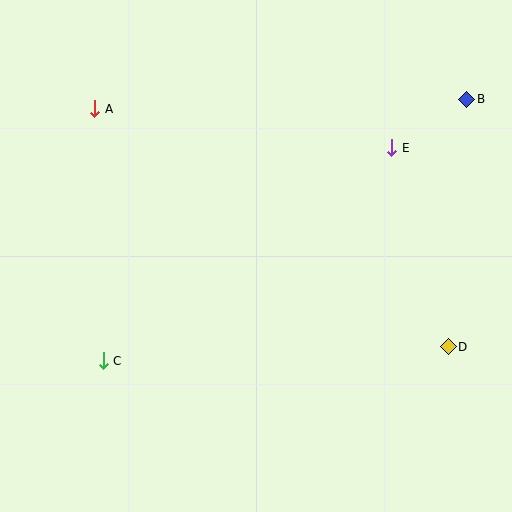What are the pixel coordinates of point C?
Point C is at (103, 361).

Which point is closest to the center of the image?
Point E at (392, 148) is closest to the center.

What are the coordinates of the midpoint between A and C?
The midpoint between A and C is at (99, 235).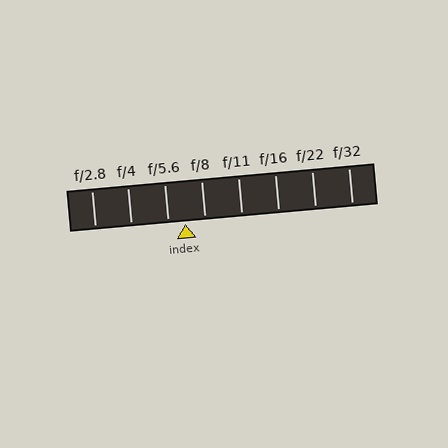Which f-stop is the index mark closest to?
The index mark is closest to f/5.6.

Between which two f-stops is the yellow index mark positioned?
The index mark is between f/5.6 and f/8.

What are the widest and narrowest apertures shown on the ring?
The widest aperture shown is f/2.8 and the narrowest is f/32.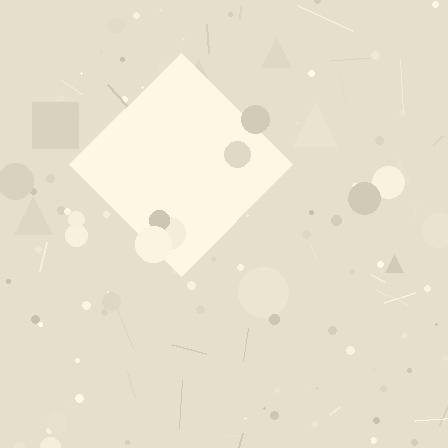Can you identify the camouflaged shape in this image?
The camouflaged shape is a diamond.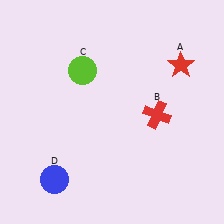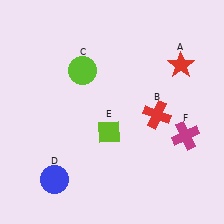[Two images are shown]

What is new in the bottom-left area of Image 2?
A lime diamond (E) was added in the bottom-left area of Image 2.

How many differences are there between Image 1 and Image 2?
There are 2 differences between the two images.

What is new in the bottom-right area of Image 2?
A magenta cross (F) was added in the bottom-right area of Image 2.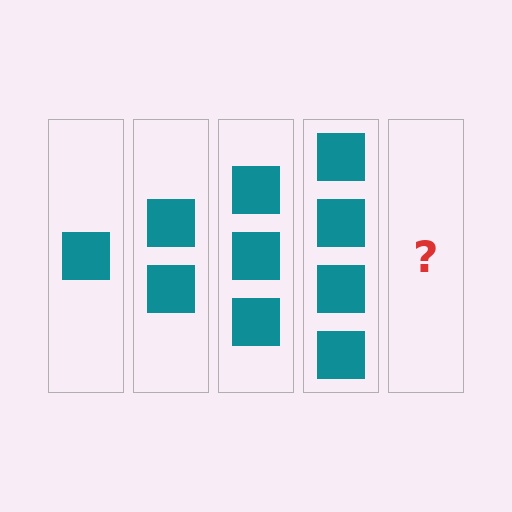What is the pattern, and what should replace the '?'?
The pattern is that each step adds one more square. The '?' should be 5 squares.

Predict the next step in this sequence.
The next step is 5 squares.